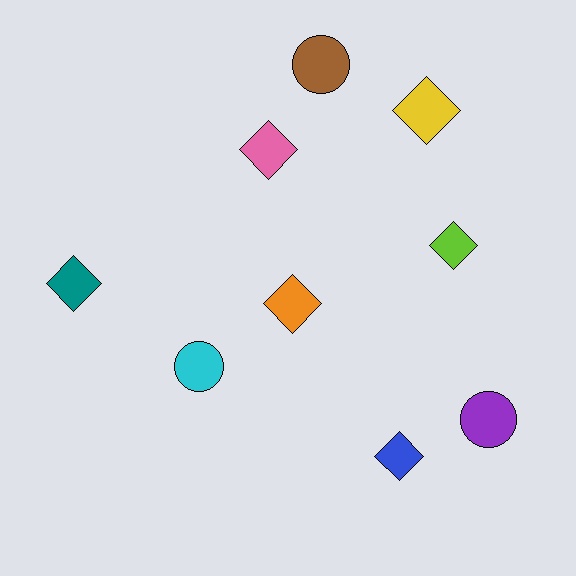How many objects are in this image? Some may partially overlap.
There are 9 objects.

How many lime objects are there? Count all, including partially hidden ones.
There is 1 lime object.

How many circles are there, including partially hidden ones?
There are 3 circles.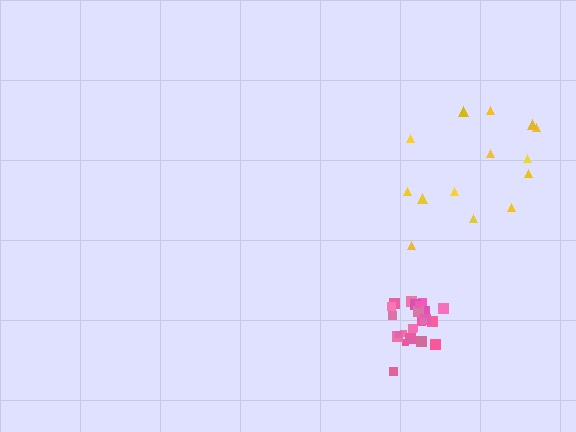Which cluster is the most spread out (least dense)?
Yellow.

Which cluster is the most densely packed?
Pink.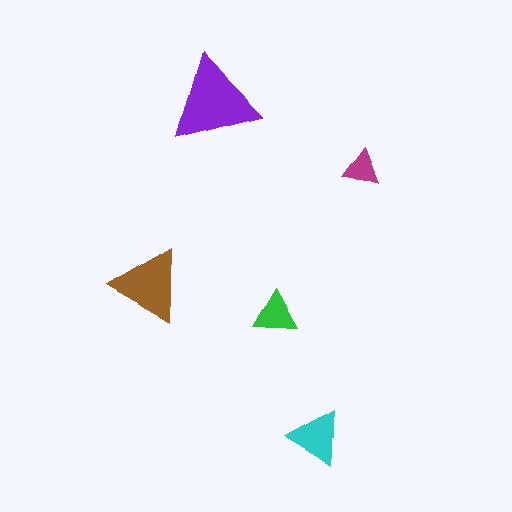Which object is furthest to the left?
The brown triangle is leftmost.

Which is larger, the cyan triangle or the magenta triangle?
The cyan one.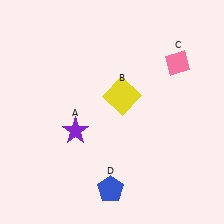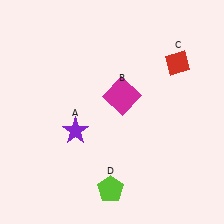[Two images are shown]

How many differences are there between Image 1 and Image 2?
There are 3 differences between the two images.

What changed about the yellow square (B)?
In Image 1, B is yellow. In Image 2, it changed to magenta.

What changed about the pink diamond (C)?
In Image 1, C is pink. In Image 2, it changed to red.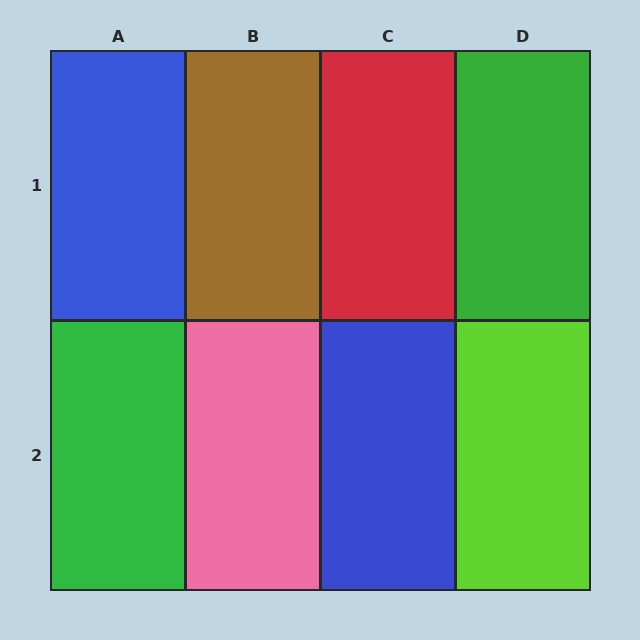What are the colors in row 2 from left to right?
Green, pink, blue, lime.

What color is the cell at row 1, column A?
Blue.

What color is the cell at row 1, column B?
Brown.